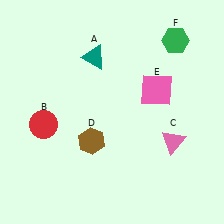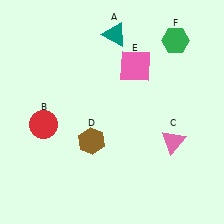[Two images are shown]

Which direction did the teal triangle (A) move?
The teal triangle (A) moved up.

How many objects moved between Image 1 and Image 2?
2 objects moved between the two images.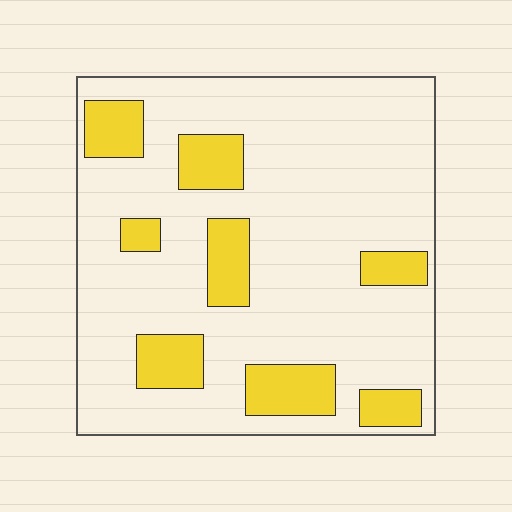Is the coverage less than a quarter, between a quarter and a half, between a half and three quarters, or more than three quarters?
Less than a quarter.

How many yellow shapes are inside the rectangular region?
8.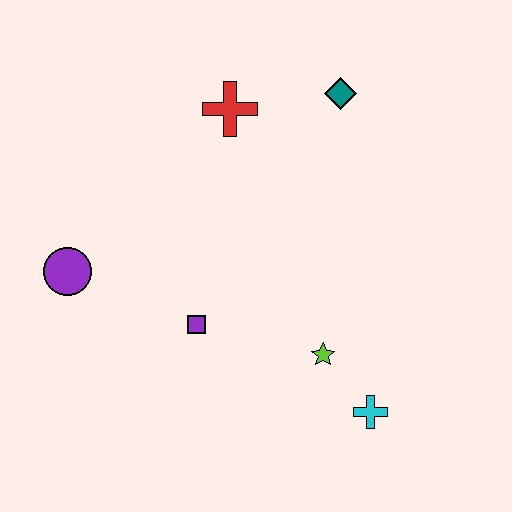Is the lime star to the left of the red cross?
No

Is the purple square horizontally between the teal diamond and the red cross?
No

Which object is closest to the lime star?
The cyan cross is closest to the lime star.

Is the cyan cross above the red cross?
No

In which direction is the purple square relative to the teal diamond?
The purple square is below the teal diamond.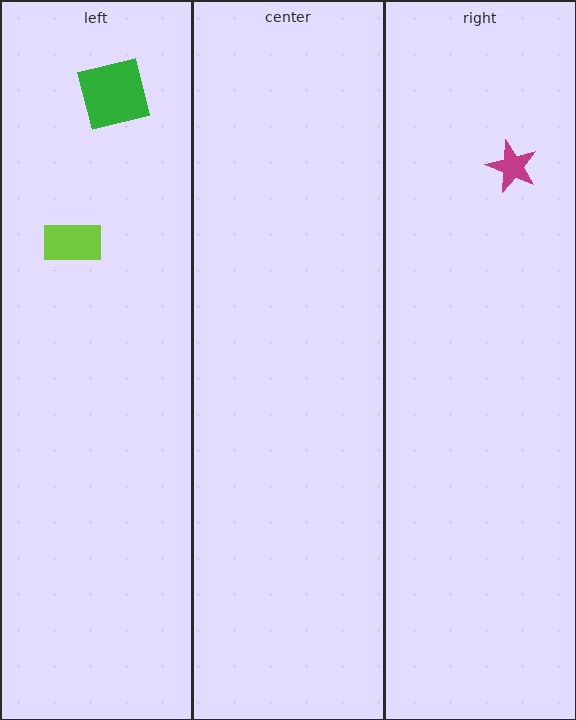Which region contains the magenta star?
The right region.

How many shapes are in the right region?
1.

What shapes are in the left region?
The lime rectangle, the green square.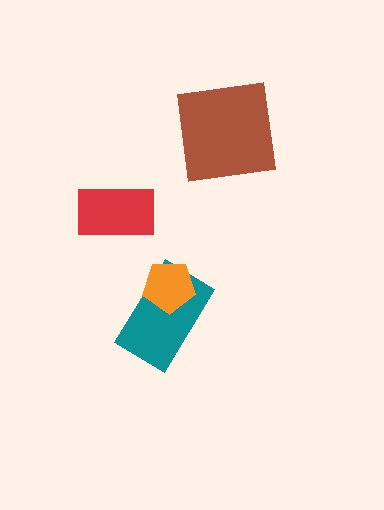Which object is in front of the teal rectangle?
The orange pentagon is in front of the teal rectangle.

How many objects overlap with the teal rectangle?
1 object overlaps with the teal rectangle.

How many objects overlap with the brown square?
0 objects overlap with the brown square.